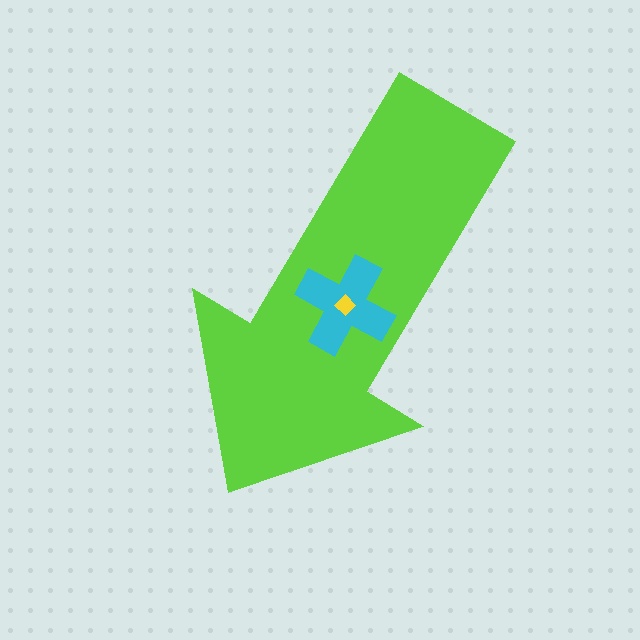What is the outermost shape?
The lime arrow.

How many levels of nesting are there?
3.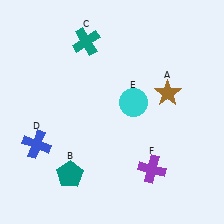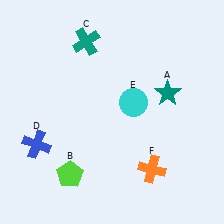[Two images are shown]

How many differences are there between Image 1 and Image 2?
There are 3 differences between the two images.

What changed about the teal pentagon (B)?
In Image 1, B is teal. In Image 2, it changed to lime.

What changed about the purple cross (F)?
In Image 1, F is purple. In Image 2, it changed to orange.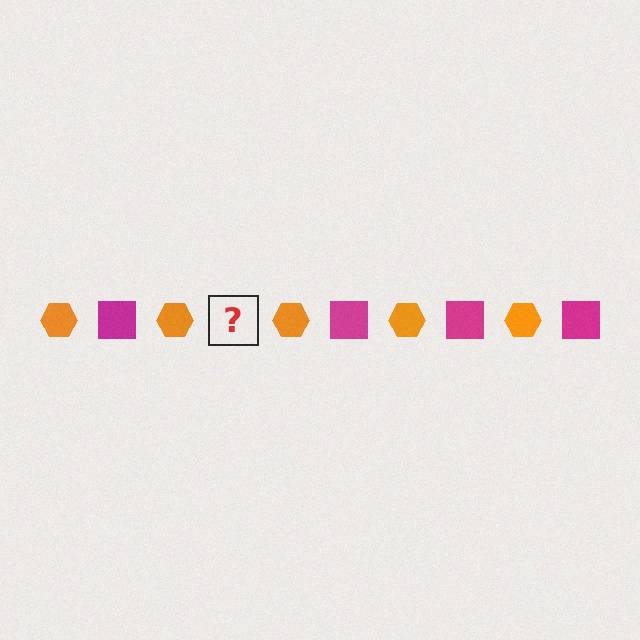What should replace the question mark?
The question mark should be replaced with a magenta square.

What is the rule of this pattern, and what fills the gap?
The rule is that the pattern alternates between orange hexagon and magenta square. The gap should be filled with a magenta square.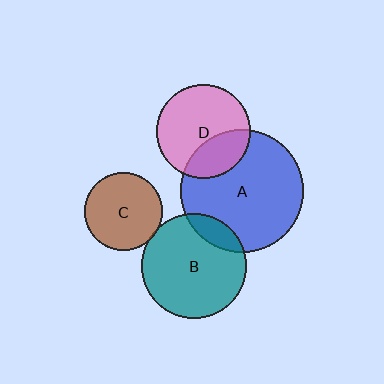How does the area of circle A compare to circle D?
Approximately 1.7 times.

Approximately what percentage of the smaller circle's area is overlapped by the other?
Approximately 15%.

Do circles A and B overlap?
Yes.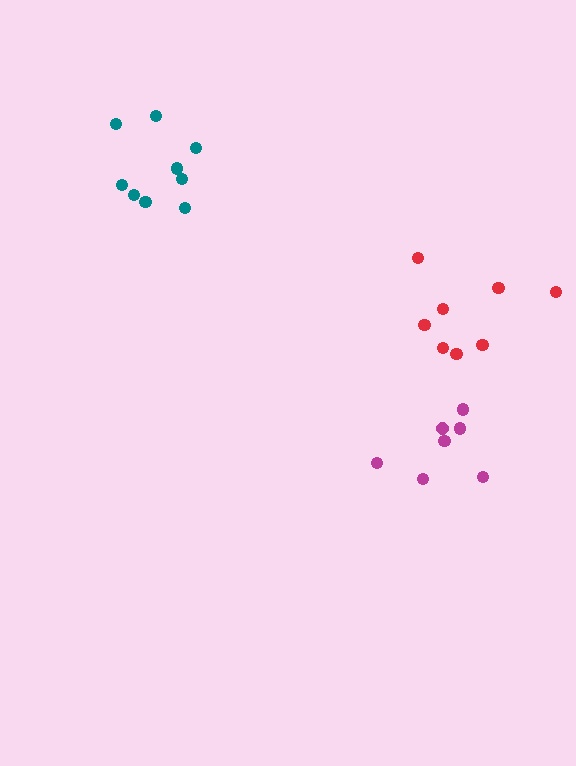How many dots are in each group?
Group 1: 8 dots, Group 2: 7 dots, Group 3: 9 dots (24 total).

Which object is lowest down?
The magenta cluster is bottommost.